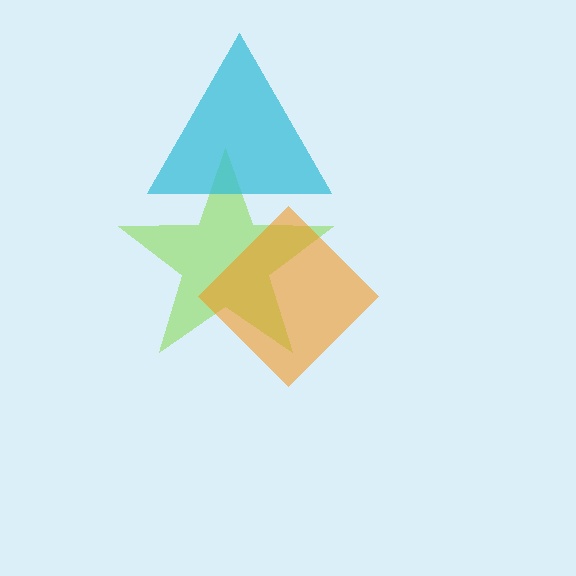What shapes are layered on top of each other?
The layered shapes are: a lime star, a cyan triangle, an orange diamond.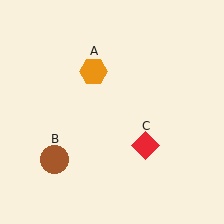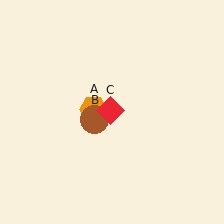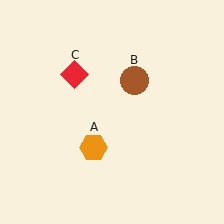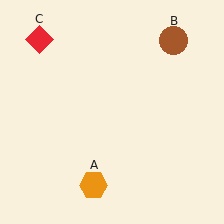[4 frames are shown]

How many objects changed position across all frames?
3 objects changed position: orange hexagon (object A), brown circle (object B), red diamond (object C).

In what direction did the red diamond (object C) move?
The red diamond (object C) moved up and to the left.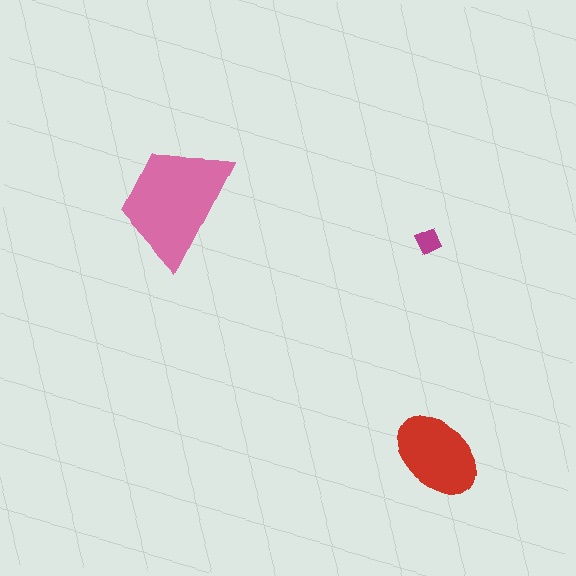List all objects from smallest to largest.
The magenta diamond, the red ellipse, the pink trapezoid.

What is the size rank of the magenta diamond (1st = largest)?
3rd.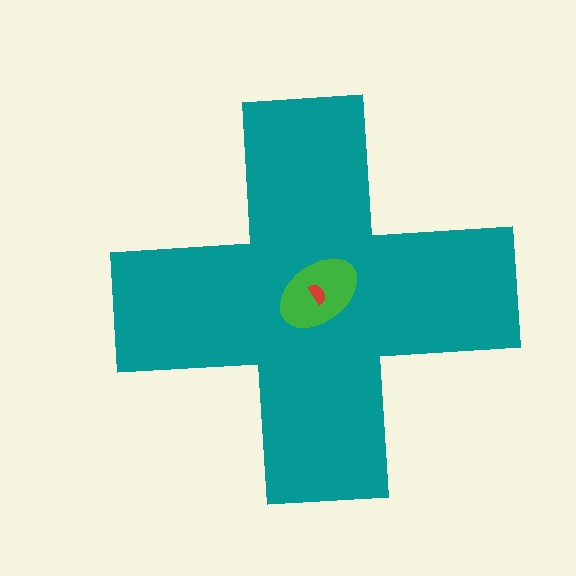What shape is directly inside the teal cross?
The green ellipse.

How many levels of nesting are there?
3.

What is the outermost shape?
The teal cross.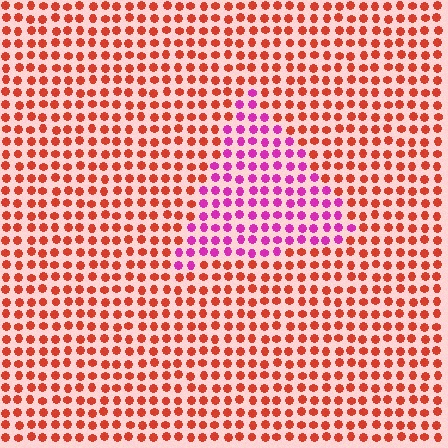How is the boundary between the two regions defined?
The boundary is defined purely by a slight shift in hue (about 55 degrees). Spacing, size, and orientation are identical on both sides.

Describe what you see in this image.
The image is filled with small red elements in a uniform arrangement. A triangle-shaped region is visible where the elements are tinted to a slightly different hue, forming a subtle color boundary.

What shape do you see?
I see a triangle.